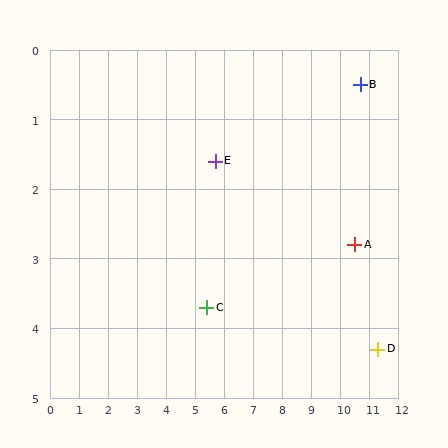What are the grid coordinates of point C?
Point C is at approximately (5.4, 3.7).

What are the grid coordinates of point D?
Point D is at approximately (11.3, 4.3).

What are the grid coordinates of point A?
Point A is at approximately (10.5, 2.8).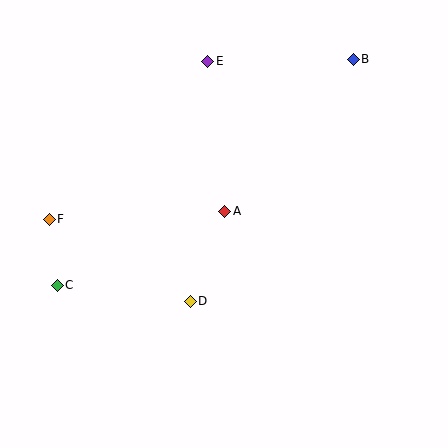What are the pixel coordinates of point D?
Point D is at (190, 301).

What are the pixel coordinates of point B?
Point B is at (353, 59).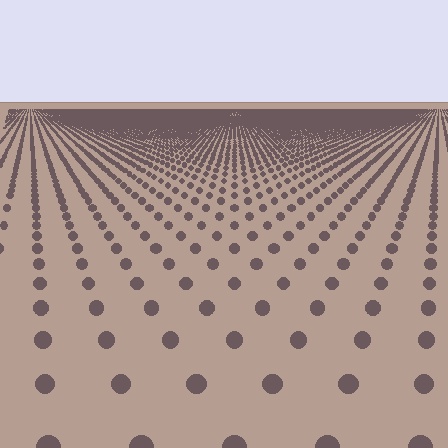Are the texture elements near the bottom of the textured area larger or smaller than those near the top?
Larger. Near the bottom, elements are closer to the viewer and appear at a bigger on-screen size.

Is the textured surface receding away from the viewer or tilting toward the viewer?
The surface is receding away from the viewer. Texture elements get smaller and denser toward the top.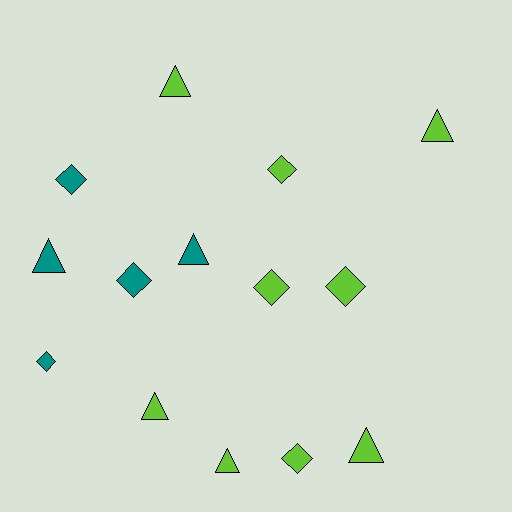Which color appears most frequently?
Lime, with 9 objects.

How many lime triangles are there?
There are 5 lime triangles.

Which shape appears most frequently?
Diamond, with 7 objects.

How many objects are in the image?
There are 14 objects.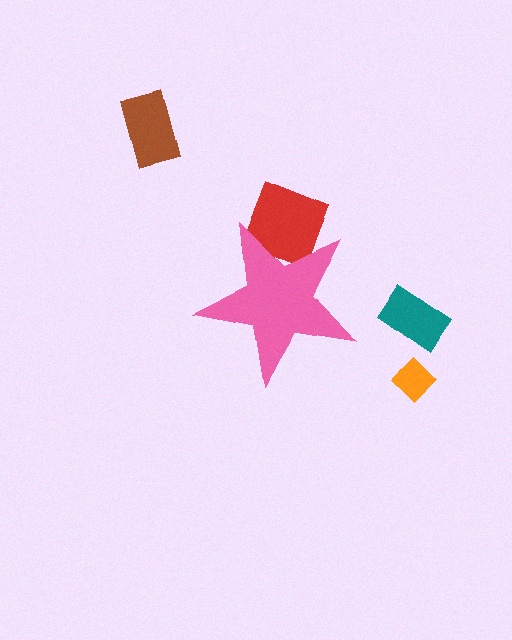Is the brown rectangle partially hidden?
No, the brown rectangle is fully visible.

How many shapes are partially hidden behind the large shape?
1 shape is partially hidden.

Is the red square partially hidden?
Yes, the red square is partially hidden behind the pink star.